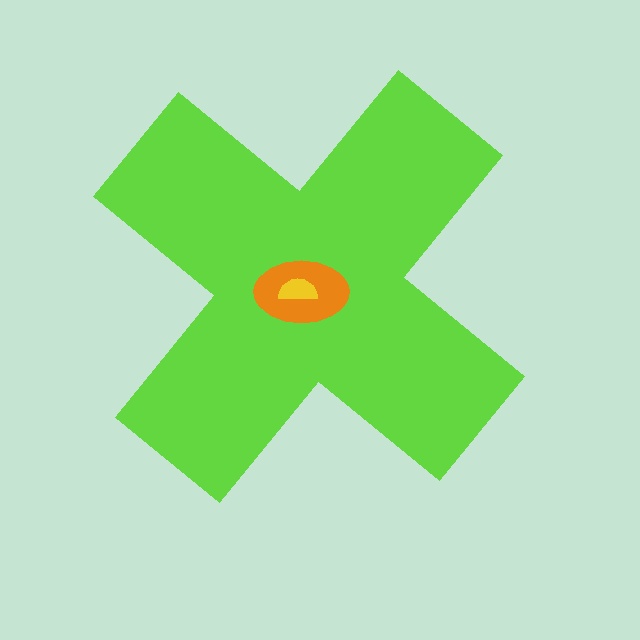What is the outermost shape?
The lime cross.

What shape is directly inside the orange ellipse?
The yellow semicircle.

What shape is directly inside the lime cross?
The orange ellipse.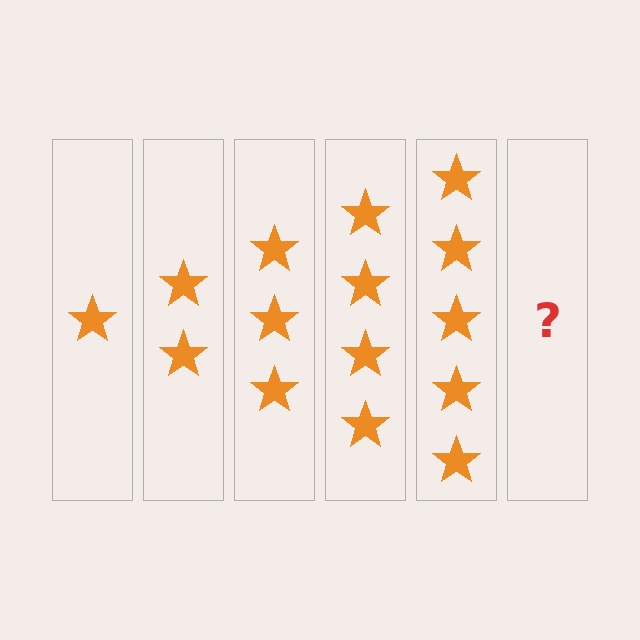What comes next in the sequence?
The next element should be 6 stars.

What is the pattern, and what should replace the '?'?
The pattern is that each step adds one more star. The '?' should be 6 stars.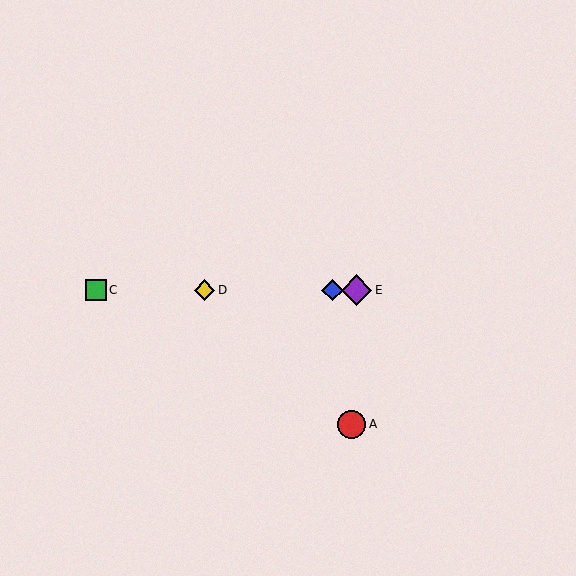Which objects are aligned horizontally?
Objects B, C, D, E are aligned horizontally.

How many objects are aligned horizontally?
4 objects (B, C, D, E) are aligned horizontally.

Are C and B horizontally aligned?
Yes, both are at y≈290.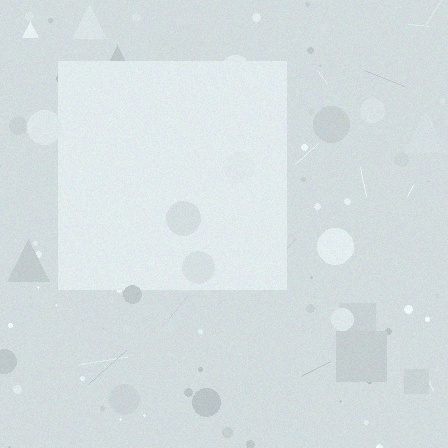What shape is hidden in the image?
A square is hidden in the image.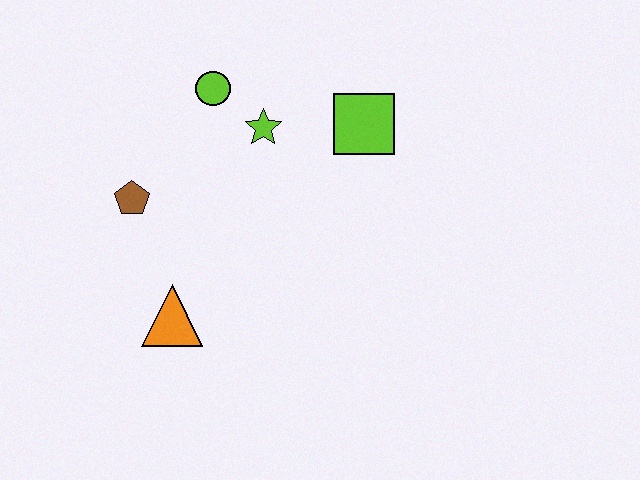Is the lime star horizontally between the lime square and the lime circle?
Yes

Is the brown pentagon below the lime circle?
Yes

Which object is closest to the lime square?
The lime star is closest to the lime square.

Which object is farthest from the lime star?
The orange triangle is farthest from the lime star.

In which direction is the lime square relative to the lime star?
The lime square is to the right of the lime star.